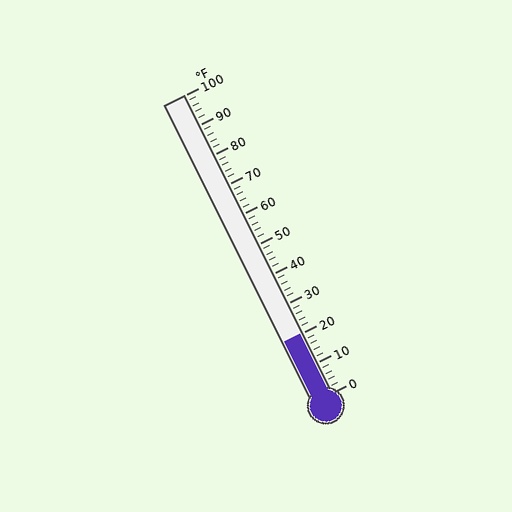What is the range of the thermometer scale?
The thermometer scale ranges from 0°F to 100°F.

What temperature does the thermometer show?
The thermometer shows approximately 20°F.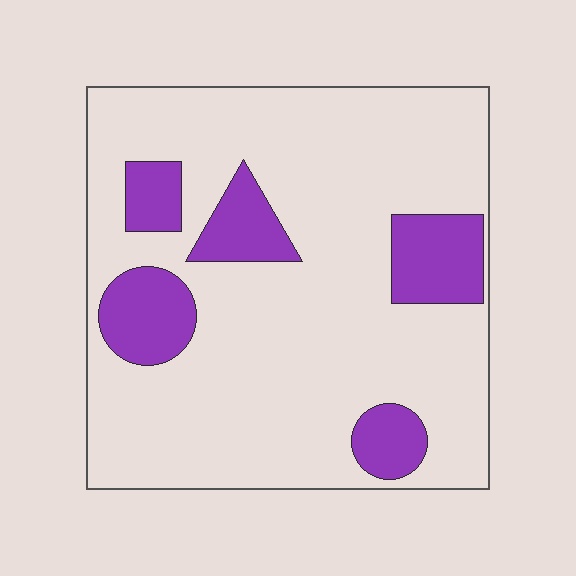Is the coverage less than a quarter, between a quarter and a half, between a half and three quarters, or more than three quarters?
Less than a quarter.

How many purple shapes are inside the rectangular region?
5.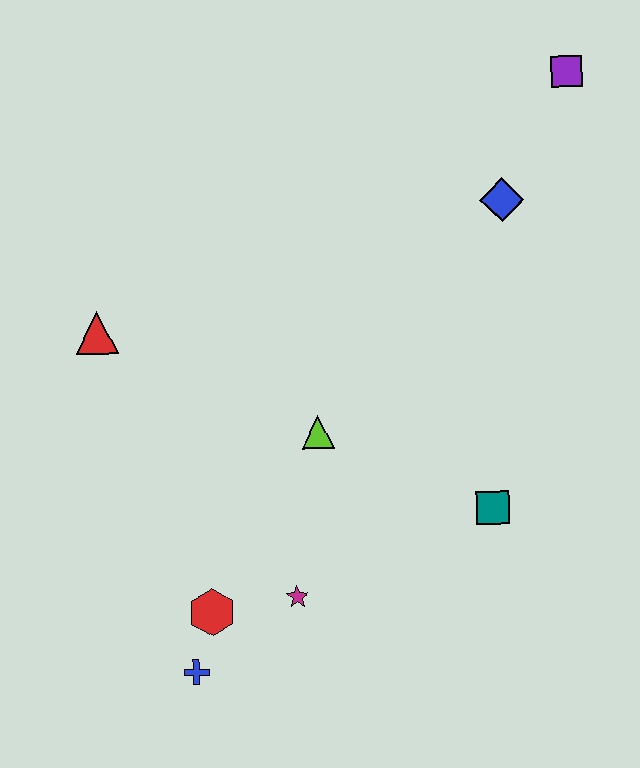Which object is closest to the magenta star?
The red hexagon is closest to the magenta star.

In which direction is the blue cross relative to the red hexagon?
The blue cross is below the red hexagon.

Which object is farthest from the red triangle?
The purple square is farthest from the red triangle.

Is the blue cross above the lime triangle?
No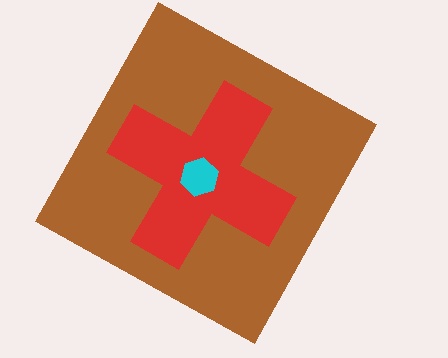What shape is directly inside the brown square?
The red cross.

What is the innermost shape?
The cyan hexagon.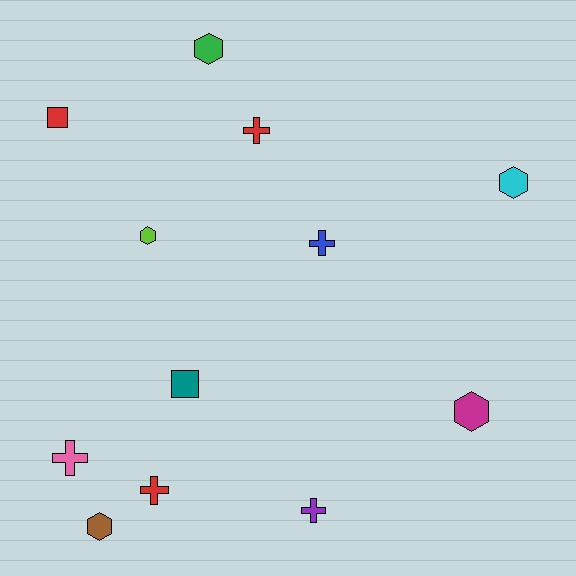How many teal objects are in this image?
There is 1 teal object.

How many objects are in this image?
There are 12 objects.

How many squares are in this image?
There are 2 squares.